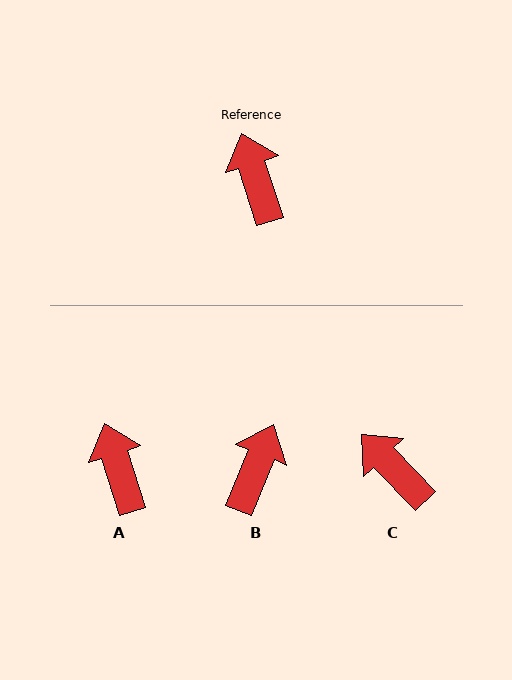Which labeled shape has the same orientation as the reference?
A.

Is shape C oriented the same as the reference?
No, it is off by about 26 degrees.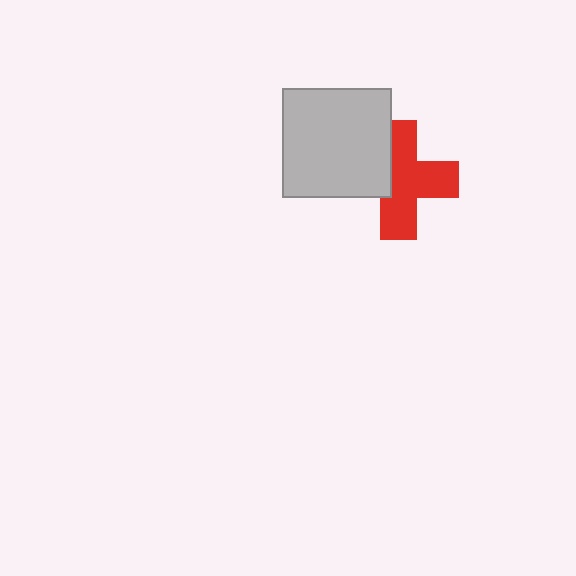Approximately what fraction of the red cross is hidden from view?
Roughly 32% of the red cross is hidden behind the light gray square.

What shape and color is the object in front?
The object in front is a light gray square.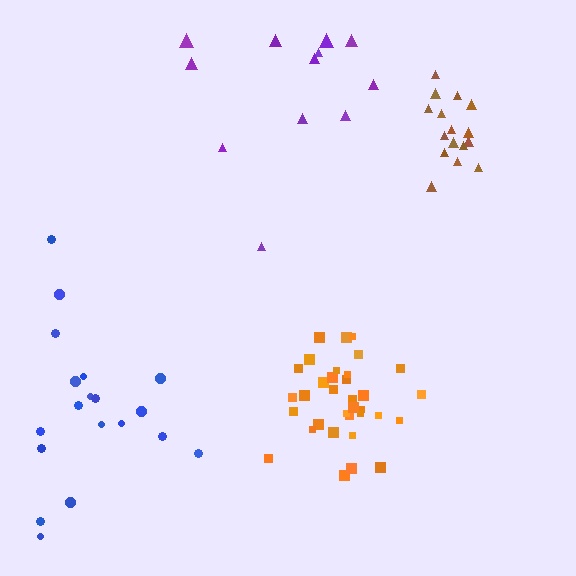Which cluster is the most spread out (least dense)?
Purple.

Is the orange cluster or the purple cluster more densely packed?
Orange.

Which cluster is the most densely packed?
Brown.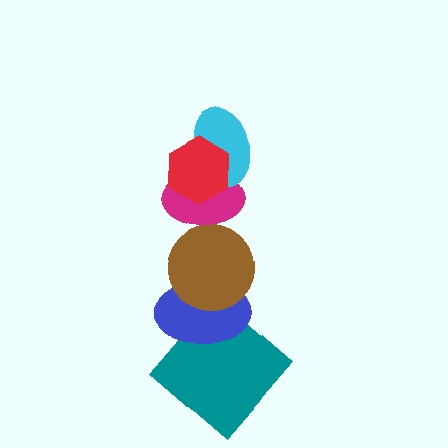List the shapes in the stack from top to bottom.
From top to bottom: the red hexagon, the cyan ellipse, the magenta ellipse, the brown circle, the blue ellipse, the teal diamond.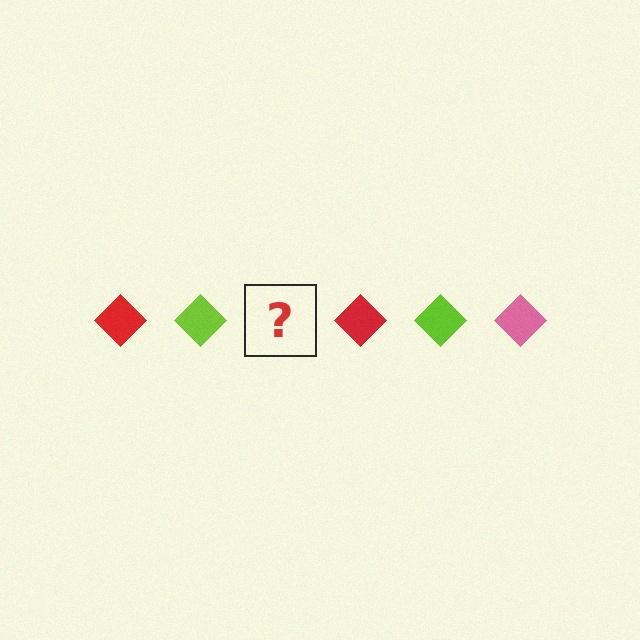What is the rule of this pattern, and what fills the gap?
The rule is that the pattern cycles through red, lime, pink diamonds. The gap should be filled with a pink diamond.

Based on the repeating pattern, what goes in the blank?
The blank should be a pink diamond.